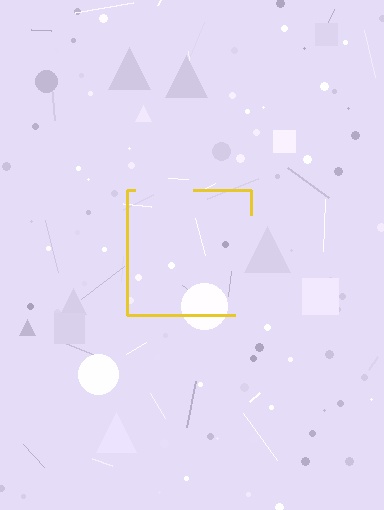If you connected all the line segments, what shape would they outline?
They would outline a square.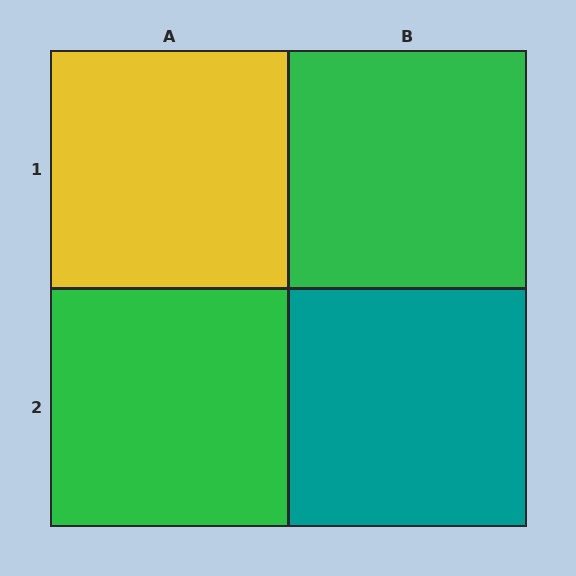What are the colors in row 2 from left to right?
Green, teal.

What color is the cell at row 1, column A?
Yellow.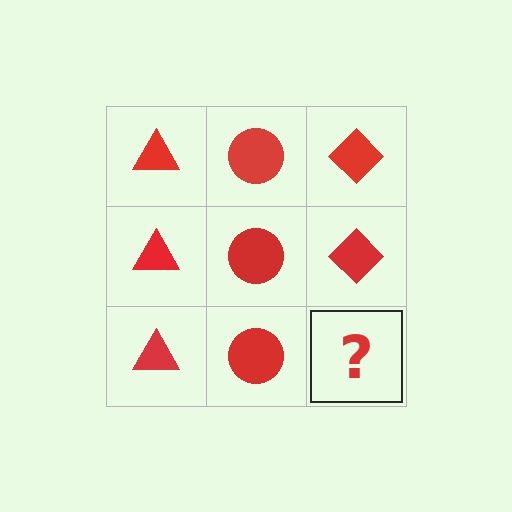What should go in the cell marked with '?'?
The missing cell should contain a red diamond.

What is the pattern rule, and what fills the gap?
The rule is that each column has a consistent shape. The gap should be filled with a red diamond.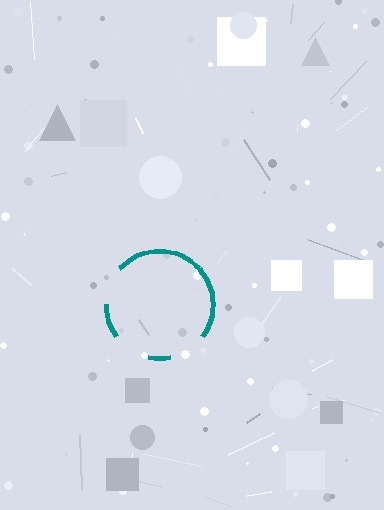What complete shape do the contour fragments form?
The contour fragments form a circle.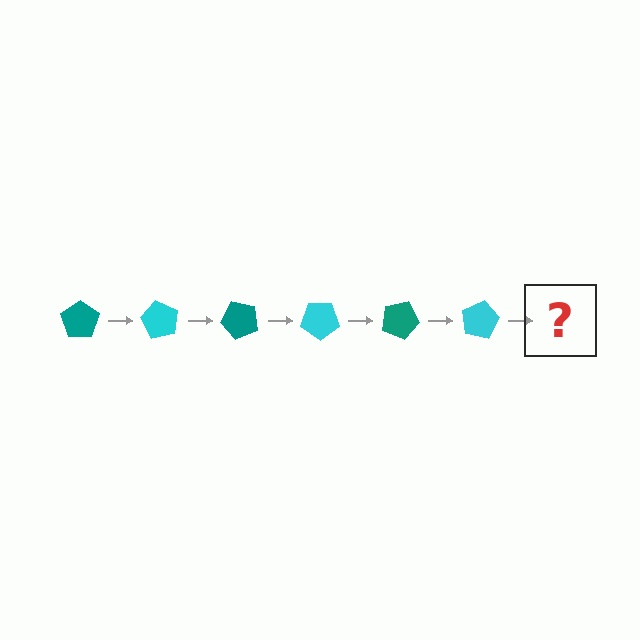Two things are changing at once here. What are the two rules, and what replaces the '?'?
The two rules are that it rotates 60 degrees each step and the color cycles through teal and cyan. The '?' should be a teal pentagon, rotated 360 degrees from the start.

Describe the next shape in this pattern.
It should be a teal pentagon, rotated 360 degrees from the start.